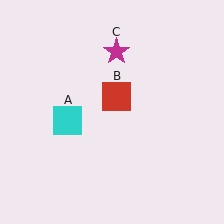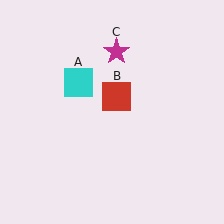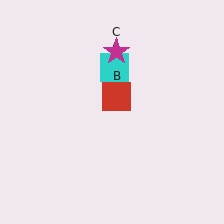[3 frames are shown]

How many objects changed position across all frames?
1 object changed position: cyan square (object A).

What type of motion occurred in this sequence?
The cyan square (object A) rotated clockwise around the center of the scene.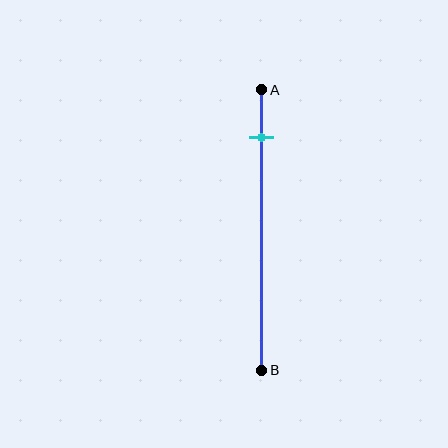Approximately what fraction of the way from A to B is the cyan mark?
The cyan mark is approximately 15% of the way from A to B.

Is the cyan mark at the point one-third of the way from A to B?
No, the mark is at about 15% from A, not at the 33% one-third point.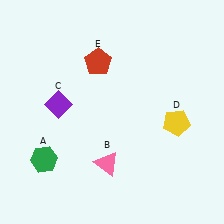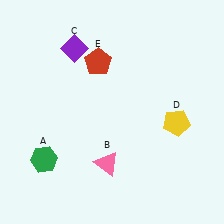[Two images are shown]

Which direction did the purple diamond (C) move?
The purple diamond (C) moved up.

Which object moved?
The purple diamond (C) moved up.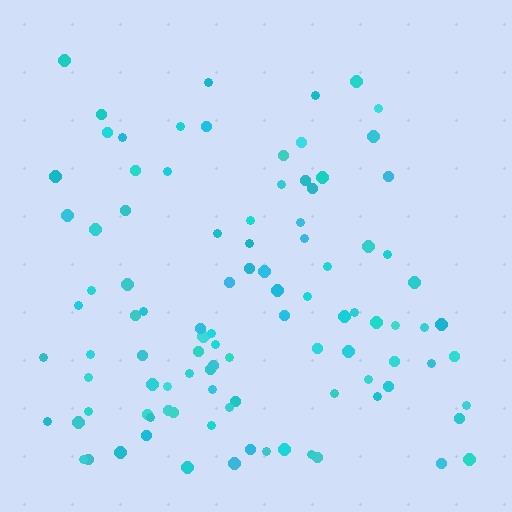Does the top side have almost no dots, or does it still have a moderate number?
Still a moderate number, just noticeably fewer than the bottom.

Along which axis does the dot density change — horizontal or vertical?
Vertical.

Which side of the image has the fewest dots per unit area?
The top.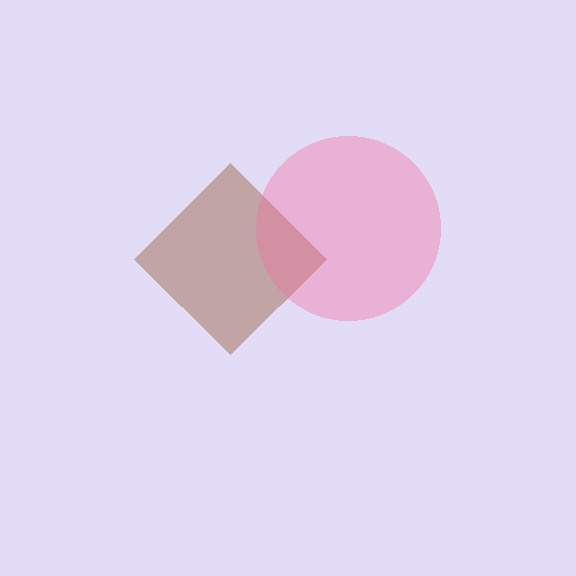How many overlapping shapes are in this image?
There are 2 overlapping shapes in the image.